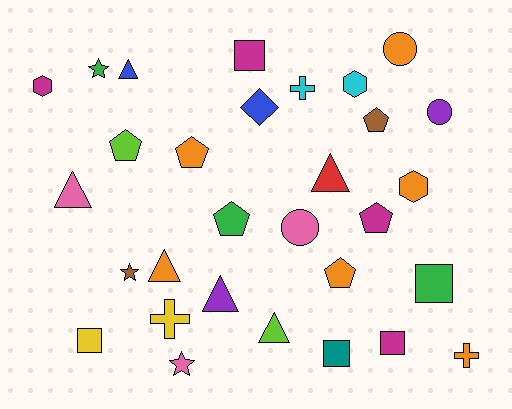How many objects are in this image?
There are 30 objects.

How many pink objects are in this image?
There are 3 pink objects.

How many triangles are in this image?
There are 6 triangles.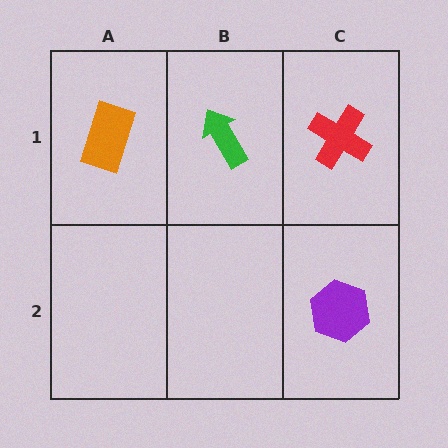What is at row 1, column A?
An orange rectangle.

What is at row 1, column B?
A green arrow.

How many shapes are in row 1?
3 shapes.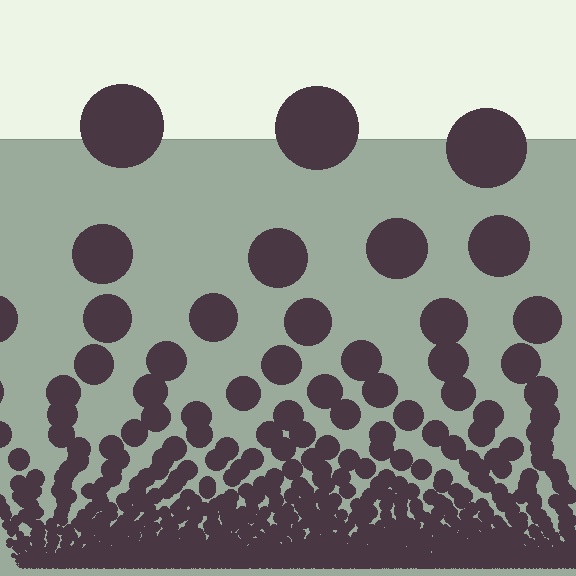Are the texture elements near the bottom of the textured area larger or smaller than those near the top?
Smaller. The gradient is inverted — elements near the bottom are smaller and denser.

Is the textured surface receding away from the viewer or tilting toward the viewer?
The surface appears to tilt toward the viewer. Texture elements get larger and sparser toward the top.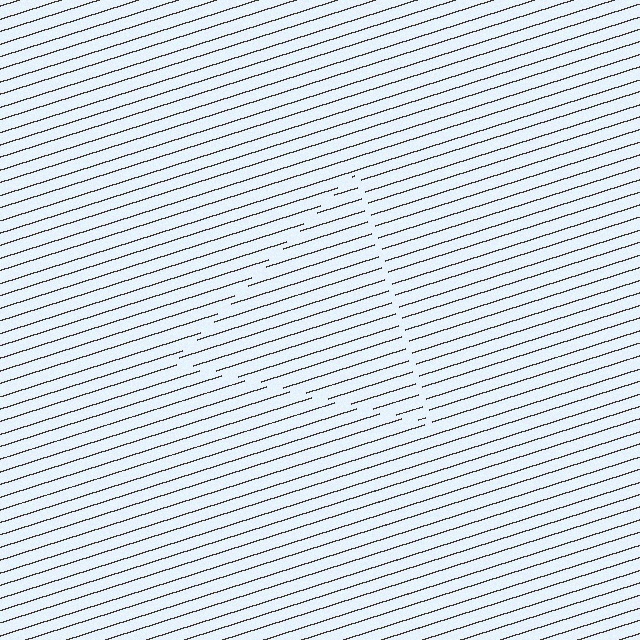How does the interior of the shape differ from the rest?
The interior of the shape contains the same grating, shifted by half a period — the contour is defined by the phase discontinuity where line-ends from the inner and outer gratings abut.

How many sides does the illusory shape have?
3 sides — the line-ends trace a triangle.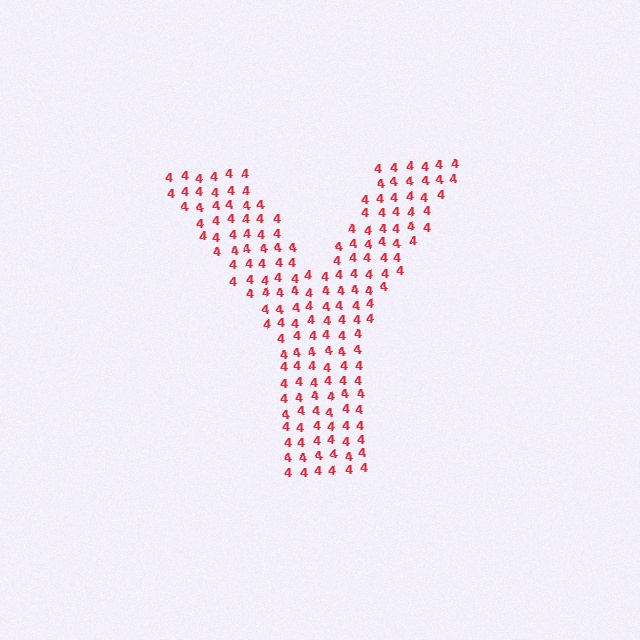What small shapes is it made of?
It is made of small digit 4's.